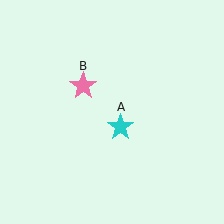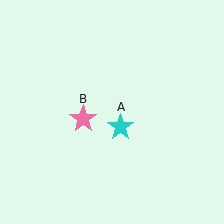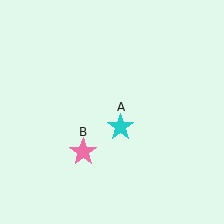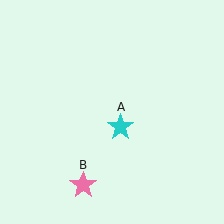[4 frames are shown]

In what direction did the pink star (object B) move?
The pink star (object B) moved down.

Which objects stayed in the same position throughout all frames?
Cyan star (object A) remained stationary.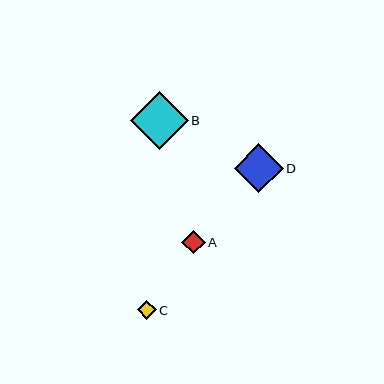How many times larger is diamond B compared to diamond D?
Diamond B is approximately 1.2 times the size of diamond D.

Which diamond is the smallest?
Diamond C is the smallest with a size of approximately 19 pixels.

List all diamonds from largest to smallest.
From largest to smallest: B, D, A, C.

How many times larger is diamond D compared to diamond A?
Diamond D is approximately 2.1 times the size of diamond A.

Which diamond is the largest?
Diamond B is the largest with a size of approximately 58 pixels.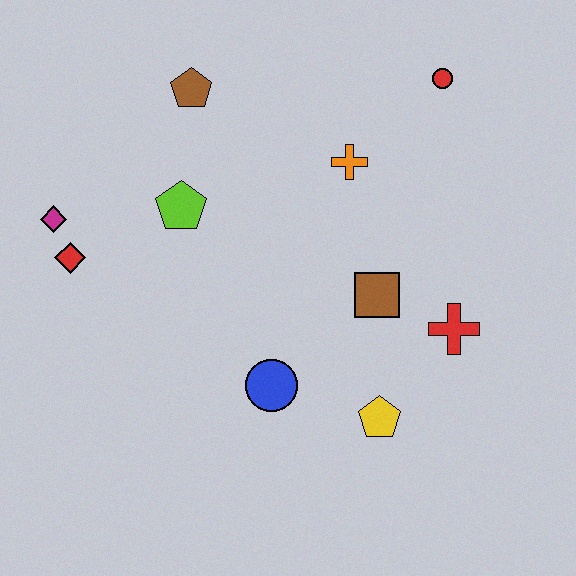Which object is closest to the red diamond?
The magenta diamond is closest to the red diamond.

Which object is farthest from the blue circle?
The red circle is farthest from the blue circle.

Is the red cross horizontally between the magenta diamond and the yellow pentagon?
No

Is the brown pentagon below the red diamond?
No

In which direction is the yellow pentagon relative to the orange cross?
The yellow pentagon is below the orange cross.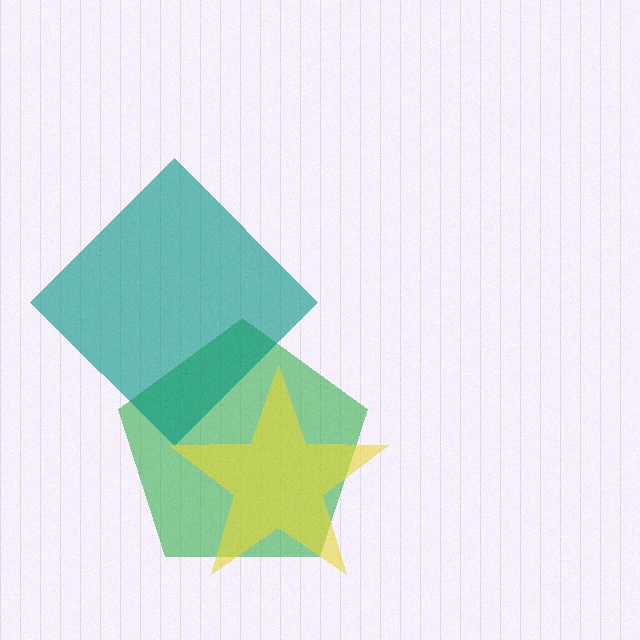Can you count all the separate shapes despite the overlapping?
Yes, there are 3 separate shapes.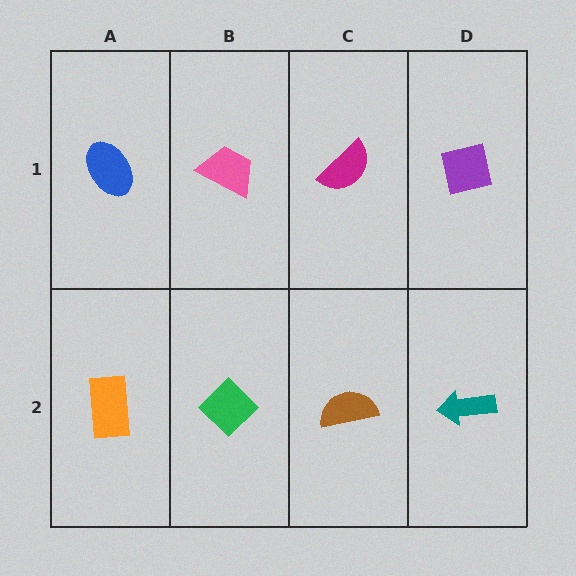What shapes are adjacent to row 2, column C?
A magenta semicircle (row 1, column C), a green diamond (row 2, column B), a teal arrow (row 2, column D).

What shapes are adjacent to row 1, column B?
A green diamond (row 2, column B), a blue ellipse (row 1, column A), a magenta semicircle (row 1, column C).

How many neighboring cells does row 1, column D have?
2.